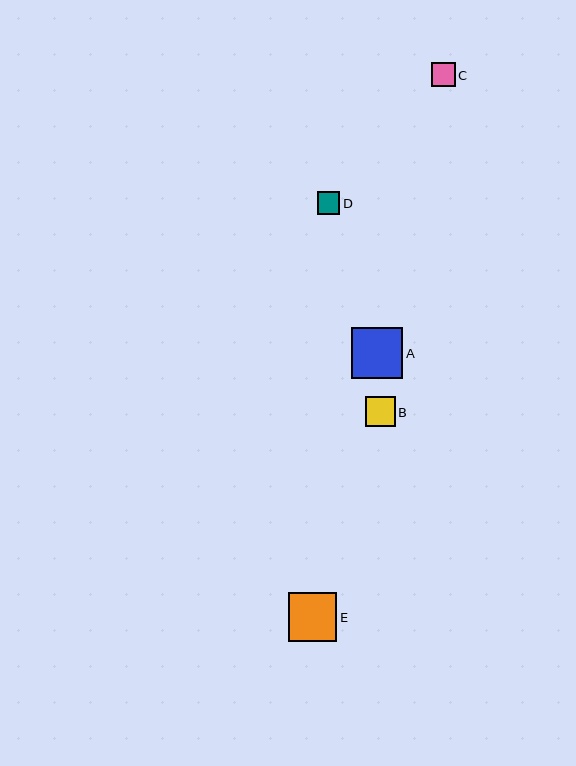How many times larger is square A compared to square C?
Square A is approximately 2.2 times the size of square C.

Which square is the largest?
Square A is the largest with a size of approximately 51 pixels.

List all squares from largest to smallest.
From largest to smallest: A, E, B, C, D.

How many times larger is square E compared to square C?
Square E is approximately 2.1 times the size of square C.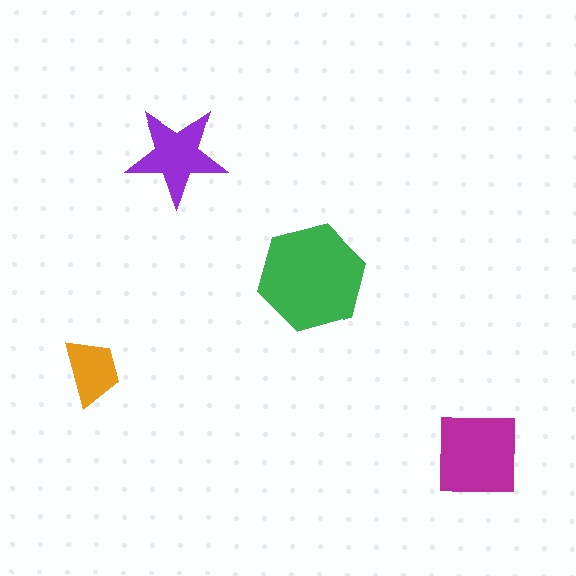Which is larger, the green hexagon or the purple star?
The green hexagon.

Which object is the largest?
The green hexagon.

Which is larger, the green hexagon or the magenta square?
The green hexagon.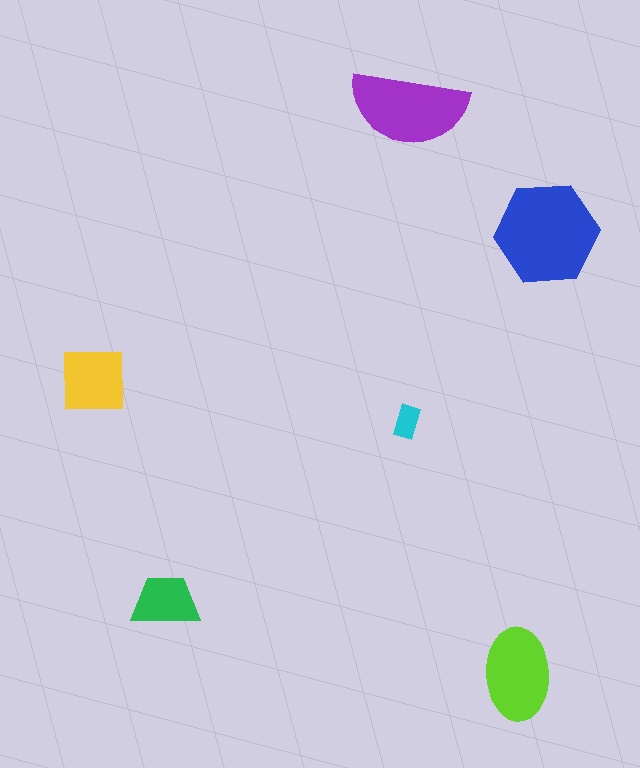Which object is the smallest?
The cyan rectangle.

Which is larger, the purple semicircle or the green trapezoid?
The purple semicircle.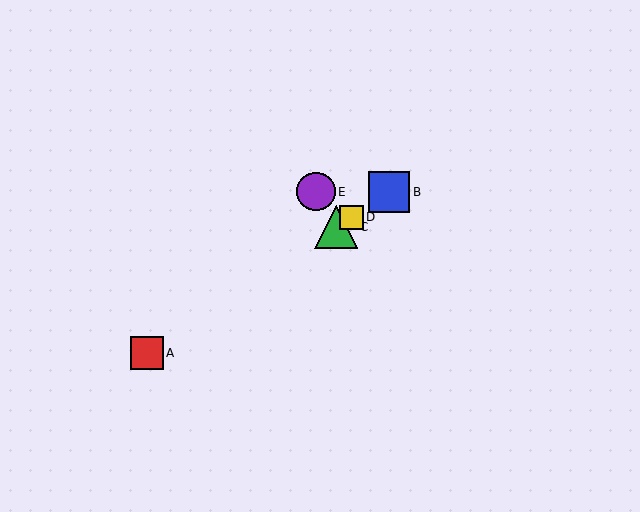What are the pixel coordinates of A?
Object A is at (147, 353).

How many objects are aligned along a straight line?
4 objects (A, B, C, D) are aligned along a straight line.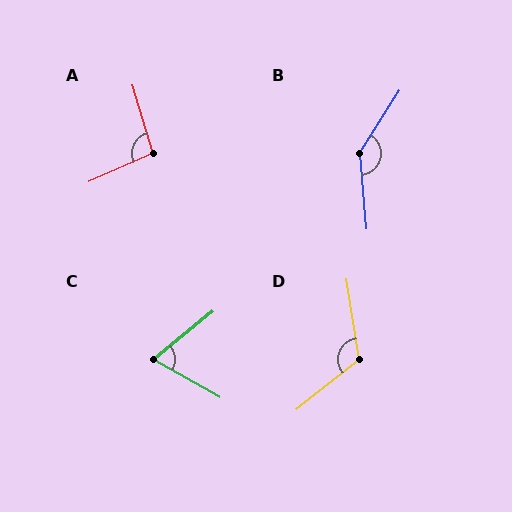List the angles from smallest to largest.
C (69°), A (98°), D (120°), B (142°).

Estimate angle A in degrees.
Approximately 98 degrees.